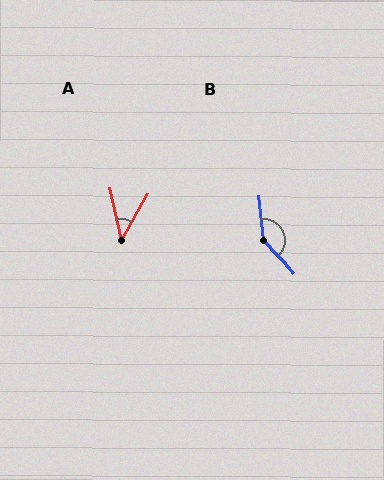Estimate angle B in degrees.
Approximately 142 degrees.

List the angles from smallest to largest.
A (42°), B (142°).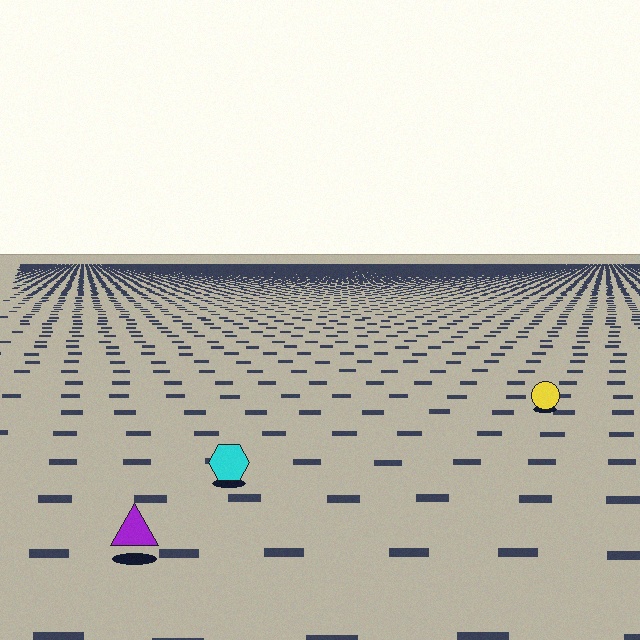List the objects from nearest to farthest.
From nearest to farthest: the purple triangle, the cyan hexagon, the yellow circle.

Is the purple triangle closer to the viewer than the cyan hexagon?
Yes. The purple triangle is closer — you can tell from the texture gradient: the ground texture is coarser near it.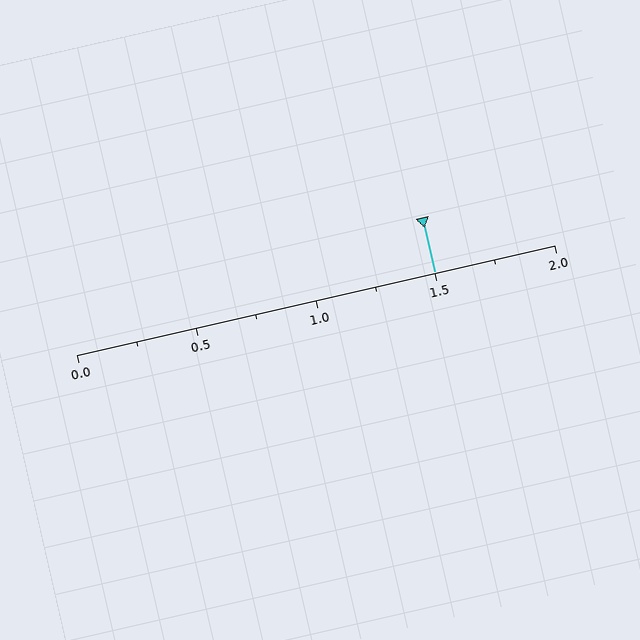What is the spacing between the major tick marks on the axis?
The major ticks are spaced 0.5 apart.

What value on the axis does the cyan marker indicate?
The marker indicates approximately 1.5.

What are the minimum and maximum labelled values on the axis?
The axis runs from 0.0 to 2.0.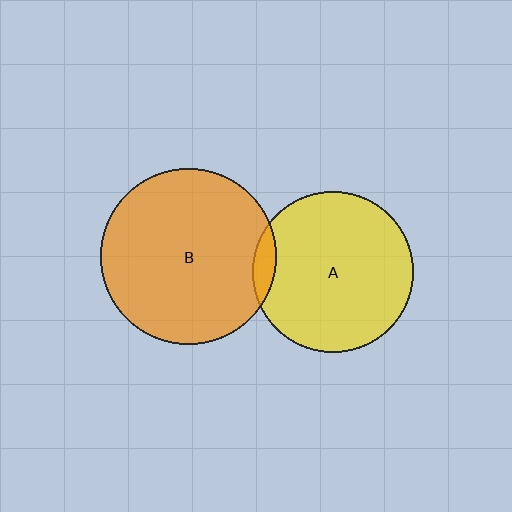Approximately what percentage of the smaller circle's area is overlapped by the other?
Approximately 5%.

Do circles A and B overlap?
Yes.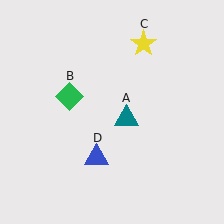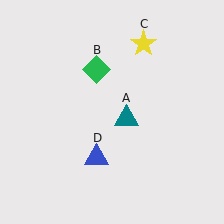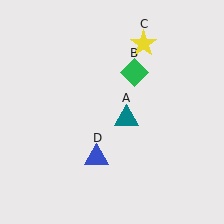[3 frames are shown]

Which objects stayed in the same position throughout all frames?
Teal triangle (object A) and yellow star (object C) and blue triangle (object D) remained stationary.